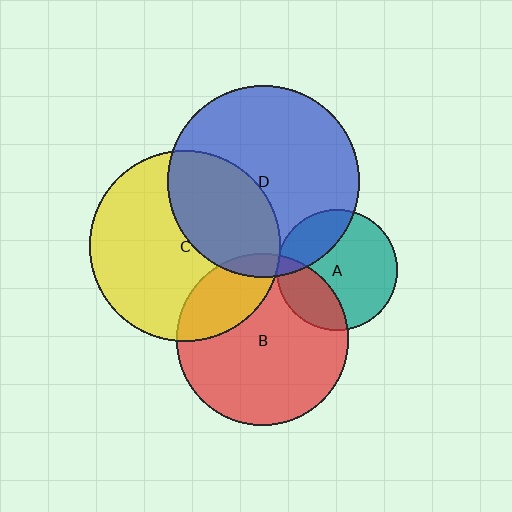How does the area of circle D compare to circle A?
Approximately 2.5 times.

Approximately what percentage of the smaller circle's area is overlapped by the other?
Approximately 35%.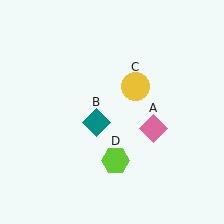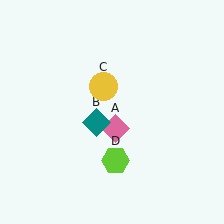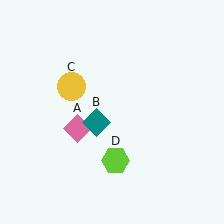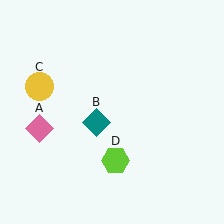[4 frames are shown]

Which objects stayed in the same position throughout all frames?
Teal diamond (object B) and lime hexagon (object D) remained stationary.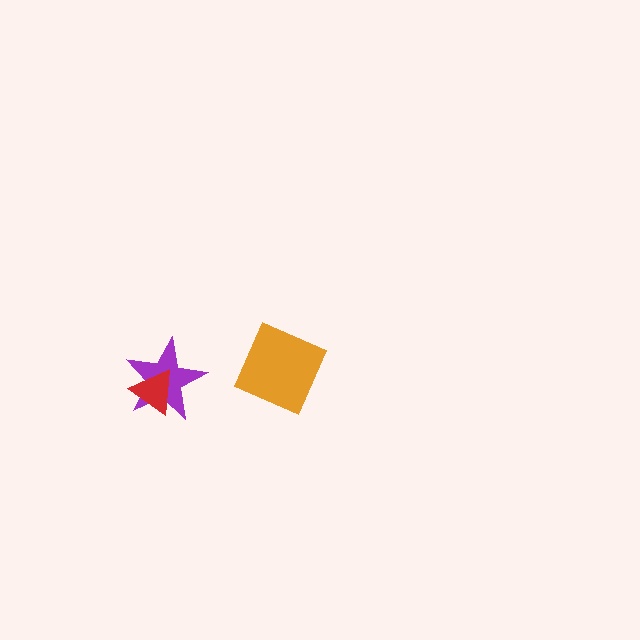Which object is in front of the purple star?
The red triangle is in front of the purple star.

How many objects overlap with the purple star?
1 object overlaps with the purple star.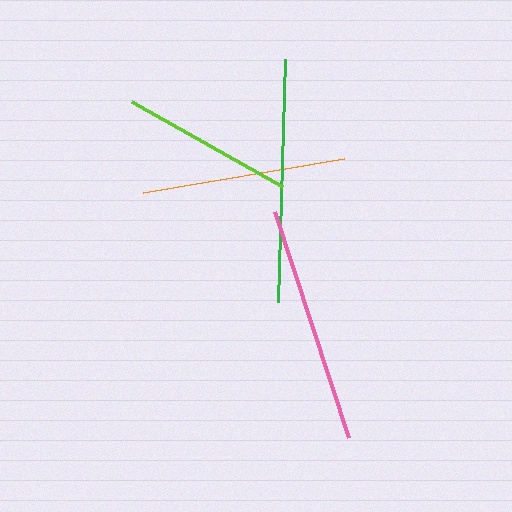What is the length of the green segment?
The green segment is approximately 244 pixels long.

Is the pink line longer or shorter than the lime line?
The pink line is longer than the lime line.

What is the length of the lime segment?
The lime segment is approximately 174 pixels long.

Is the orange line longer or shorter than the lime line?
The orange line is longer than the lime line.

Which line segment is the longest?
The green line is the longest at approximately 244 pixels.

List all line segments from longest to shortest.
From longest to shortest: green, pink, orange, lime.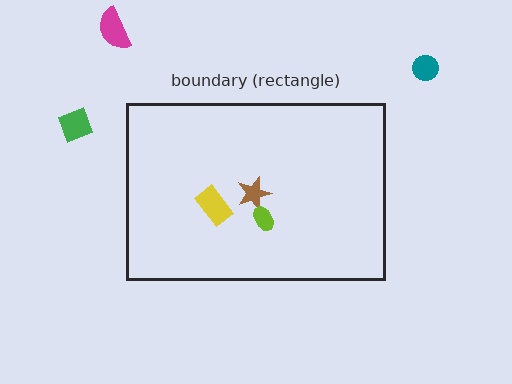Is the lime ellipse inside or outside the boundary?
Inside.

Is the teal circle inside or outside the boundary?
Outside.